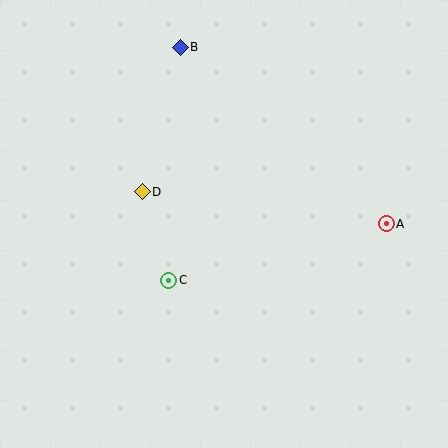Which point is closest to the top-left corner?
Point B is closest to the top-left corner.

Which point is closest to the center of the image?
Point C at (169, 280) is closest to the center.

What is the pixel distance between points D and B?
The distance between D and B is 150 pixels.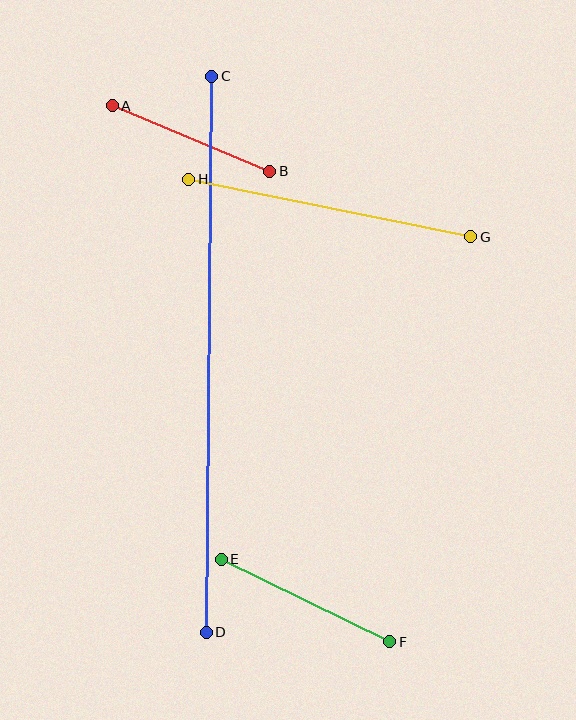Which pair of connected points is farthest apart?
Points C and D are farthest apart.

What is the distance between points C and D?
The distance is approximately 556 pixels.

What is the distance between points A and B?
The distance is approximately 171 pixels.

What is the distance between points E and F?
The distance is approximately 188 pixels.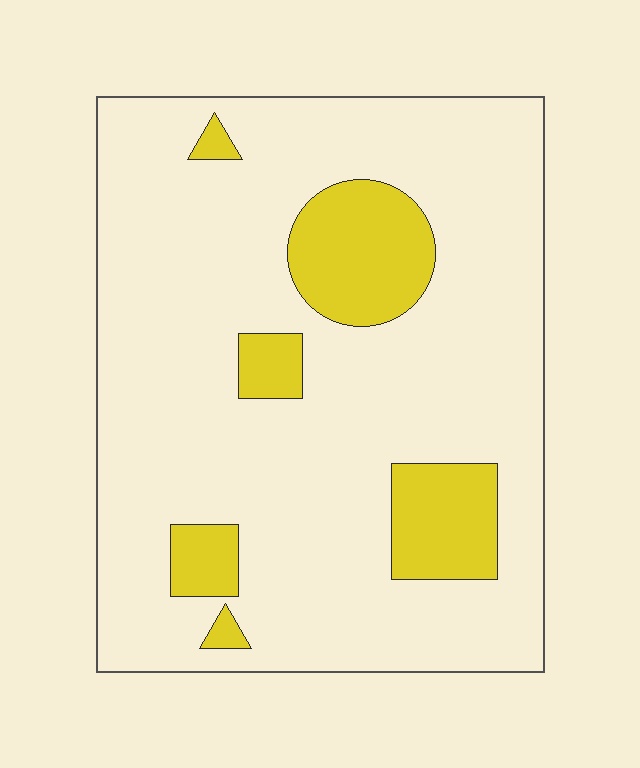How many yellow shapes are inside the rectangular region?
6.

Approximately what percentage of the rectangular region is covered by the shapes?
Approximately 15%.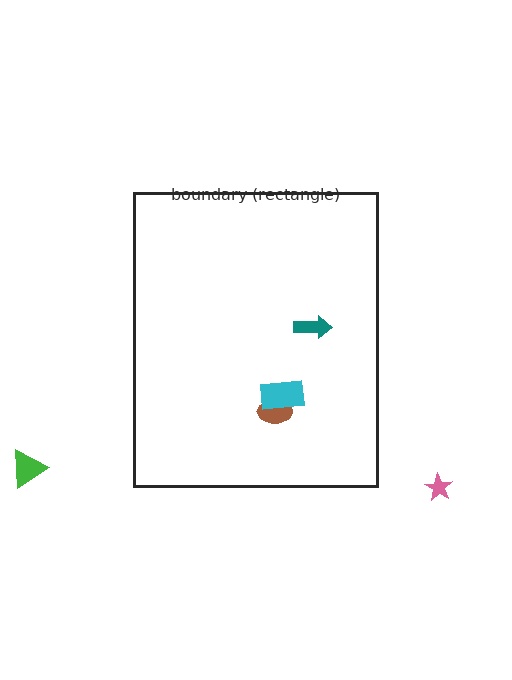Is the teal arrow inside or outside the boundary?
Inside.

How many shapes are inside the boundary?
3 inside, 2 outside.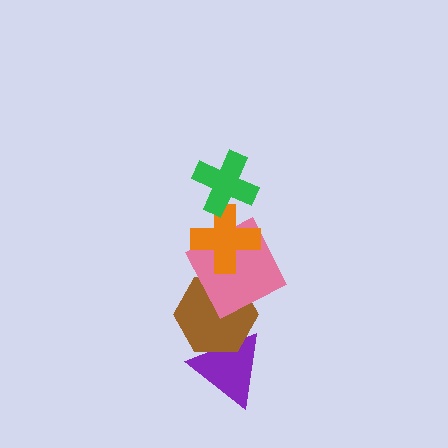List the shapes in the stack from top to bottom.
From top to bottom: the green cross, the orange cross, the pink square, the brown hexagon, the purple triangle.